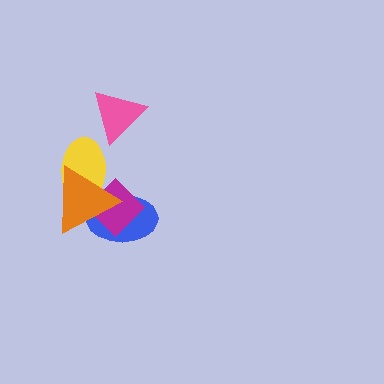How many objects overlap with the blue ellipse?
3 objects overlap with the blue ellipse.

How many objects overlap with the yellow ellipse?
3 objects overlap with the yellow ellipse.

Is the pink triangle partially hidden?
No, no other shape covers it.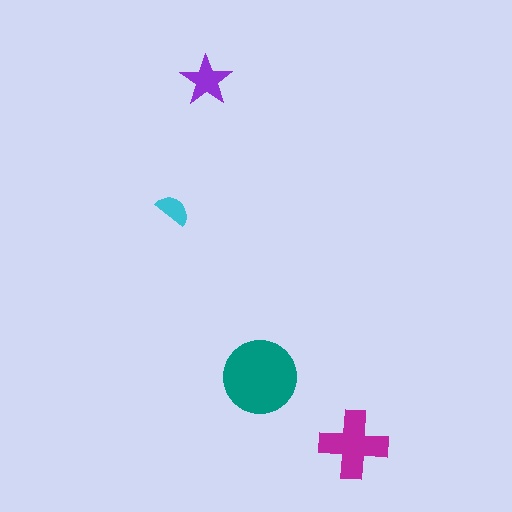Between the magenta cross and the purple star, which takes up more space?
The magenta cross.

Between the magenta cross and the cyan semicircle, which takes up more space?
The magenta cross.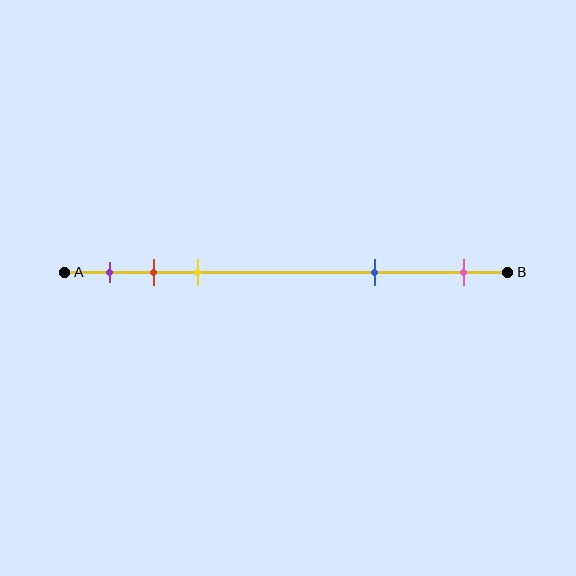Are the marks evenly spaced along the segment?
No, the marks are not evenly spaced.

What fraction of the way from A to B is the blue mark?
The blue mark is approximately 70% (0.7) of the way from A to B.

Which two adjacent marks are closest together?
The red and yellow marks are the closest adjacent pair.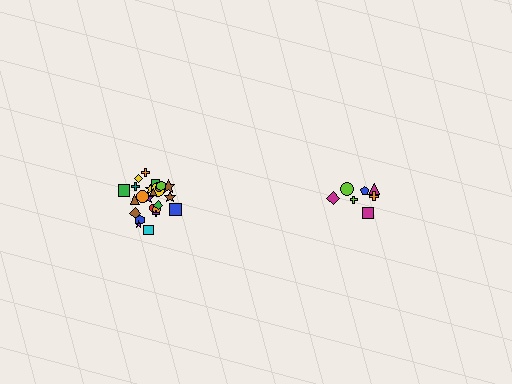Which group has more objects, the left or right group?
The left group.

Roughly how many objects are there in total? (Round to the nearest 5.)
Roughly 30 objects in total.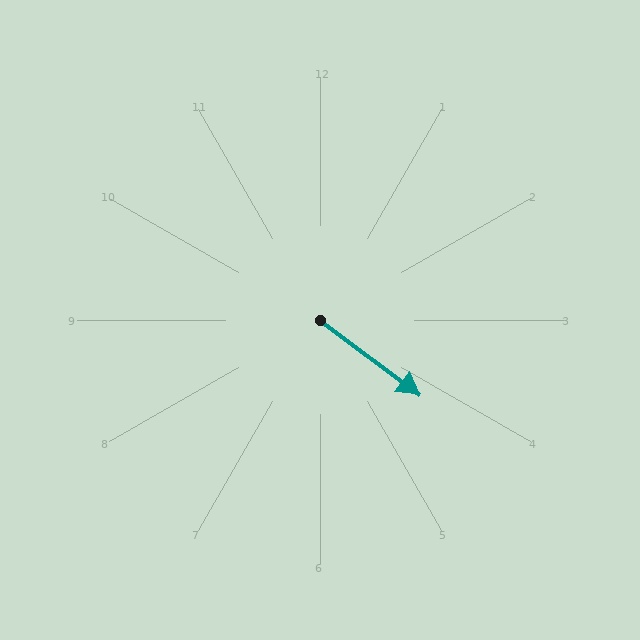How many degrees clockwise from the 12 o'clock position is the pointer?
Approximately 127 degrees.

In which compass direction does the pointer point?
Southeast.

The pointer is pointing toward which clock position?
Roughly 4 o'clock.